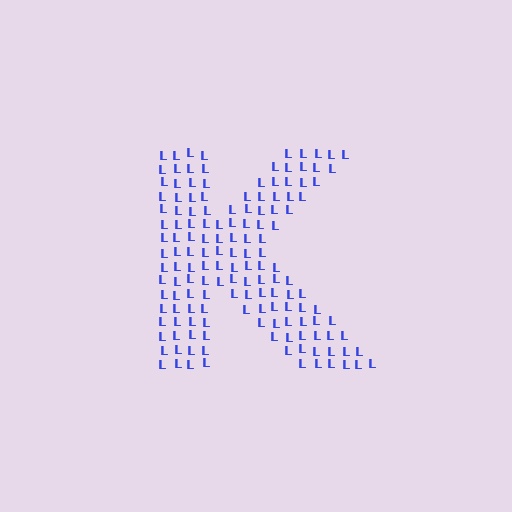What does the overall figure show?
The overall figure shows the letter K.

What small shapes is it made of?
It is made of small letter L's.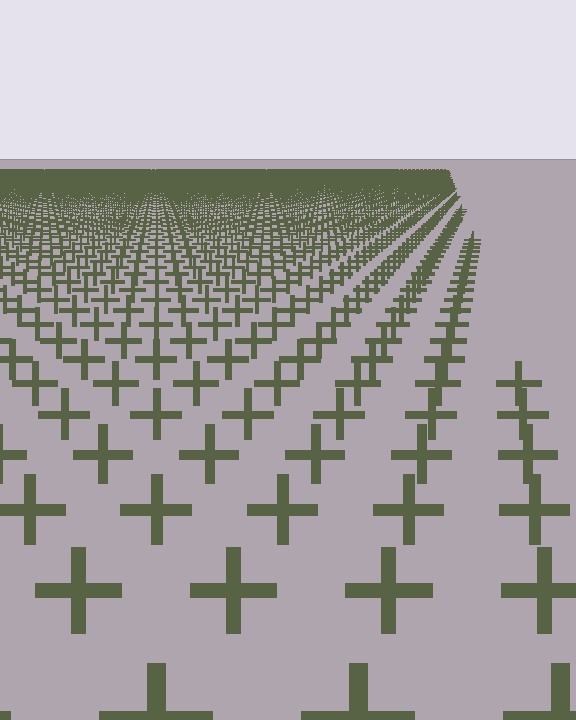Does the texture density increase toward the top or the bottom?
Density increases toward the top.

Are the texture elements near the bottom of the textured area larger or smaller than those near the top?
Larger. Near the bottom, elements are closer to the viewer and appear at a bigger on-screen size.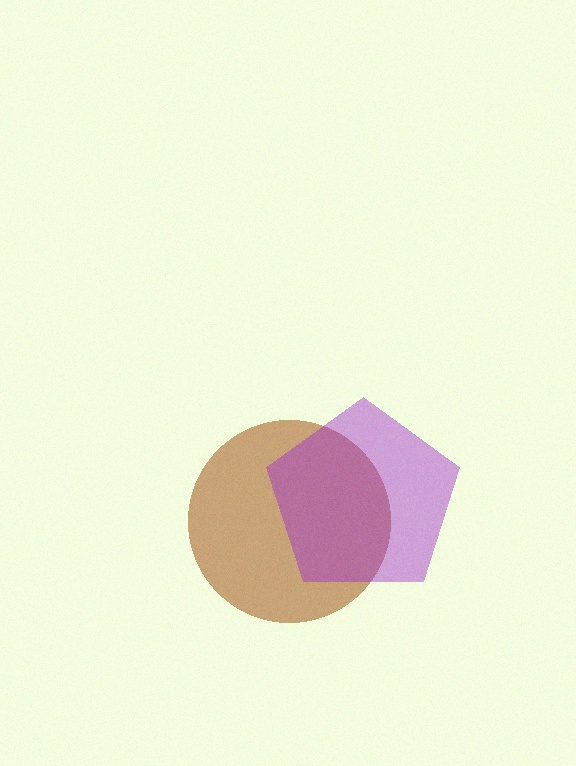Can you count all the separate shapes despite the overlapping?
Yes, there are 2 separate shapes.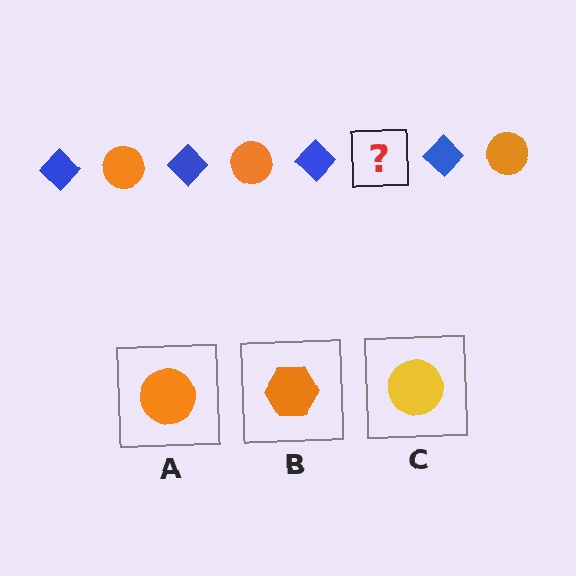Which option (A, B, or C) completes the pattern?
A.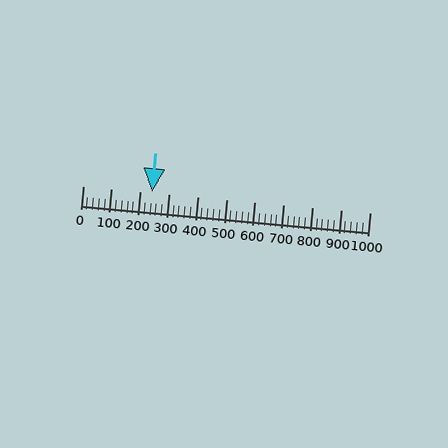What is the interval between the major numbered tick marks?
The major tick marks are spaced 100 units apart.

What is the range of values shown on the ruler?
The ruler shows values from 0 to 1000.